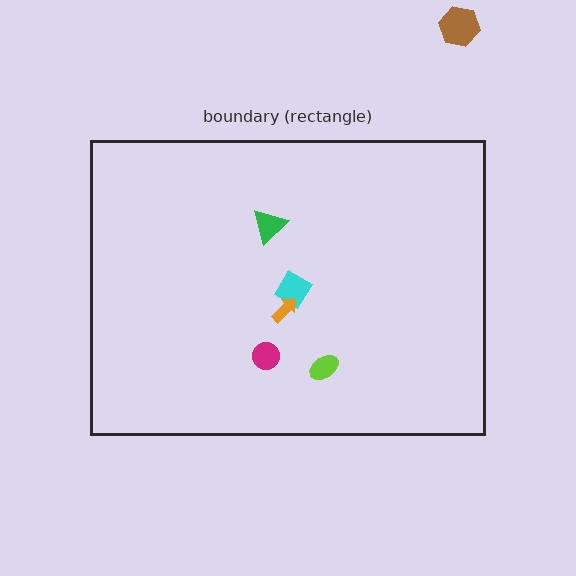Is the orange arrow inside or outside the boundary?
Inside.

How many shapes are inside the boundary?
5 inside, 1 outside.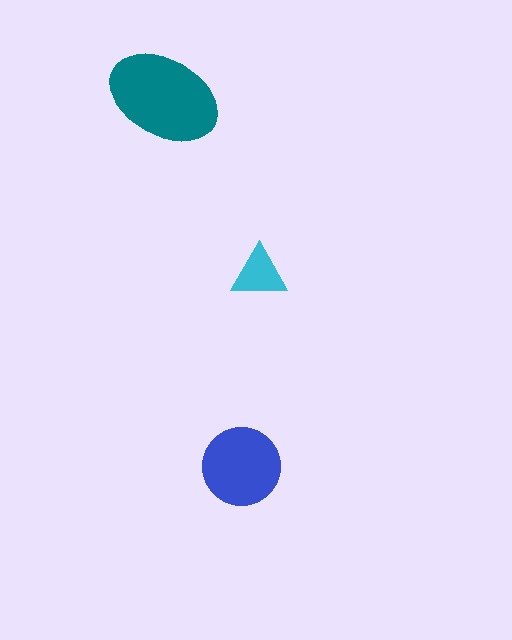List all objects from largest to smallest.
The teal ellipse, the blue circle, the cyan triangle.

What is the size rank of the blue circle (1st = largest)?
2nd.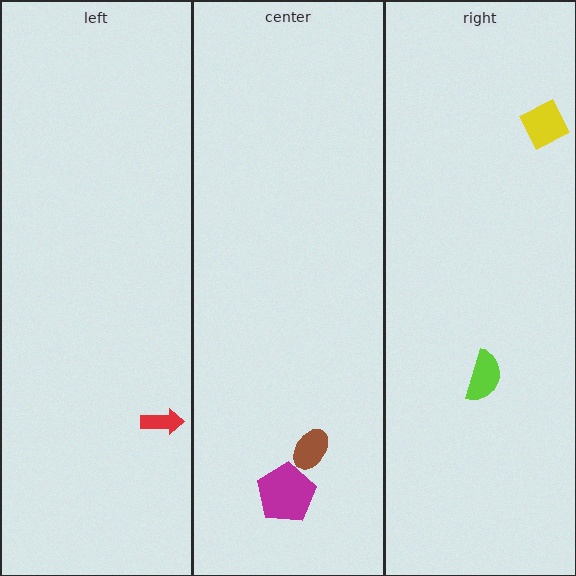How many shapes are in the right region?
2.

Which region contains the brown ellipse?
The center region.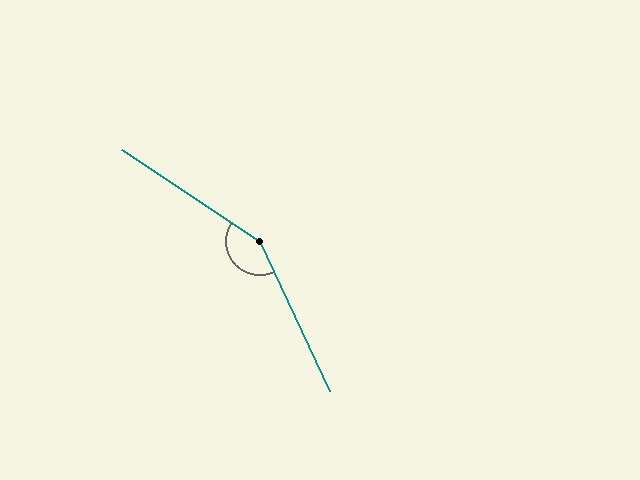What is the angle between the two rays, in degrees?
Approximately 148 degrees.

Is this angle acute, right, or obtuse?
It is obtuse.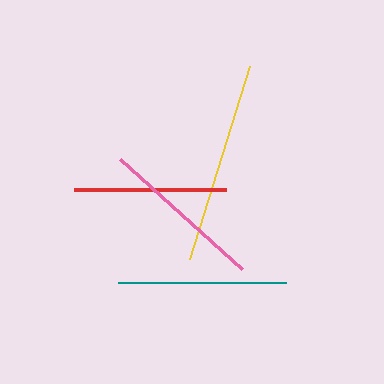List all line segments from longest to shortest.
From longest to shortest: yellow, teal, pink, red.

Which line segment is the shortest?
The red line is the shortest at approximately 152 pixels.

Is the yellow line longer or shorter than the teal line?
The yellow line is longer than the teal line.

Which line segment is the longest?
The yellow line is the longest at approximately 202 pixels.